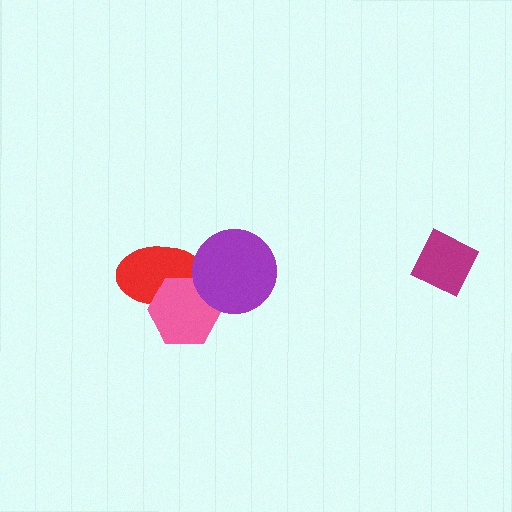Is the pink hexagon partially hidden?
Yes, it is partially covered by another shape.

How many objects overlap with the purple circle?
2 objects overlap with the purple circle.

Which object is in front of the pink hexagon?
The purple circle is in front of the pink hexagon.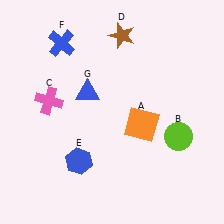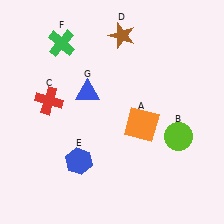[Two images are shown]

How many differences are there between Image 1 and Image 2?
There are 2 differences between the two images.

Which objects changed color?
C changed from pink to red. F changed from blue to green.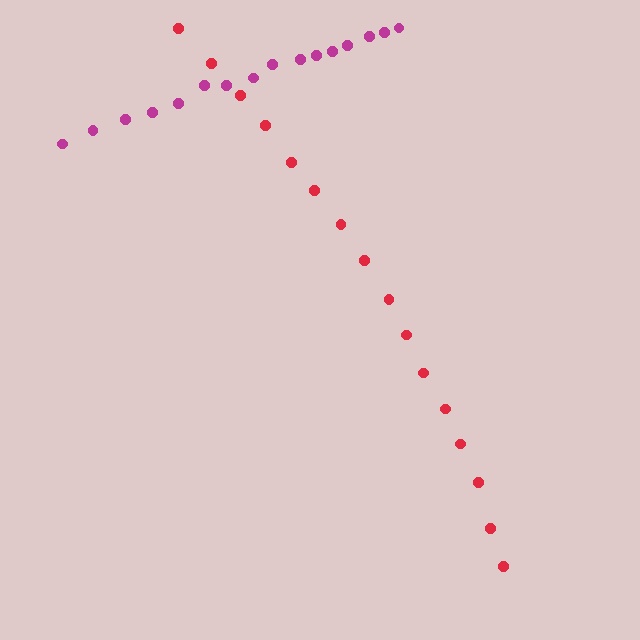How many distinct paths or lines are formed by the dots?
There are 2 distinct paths.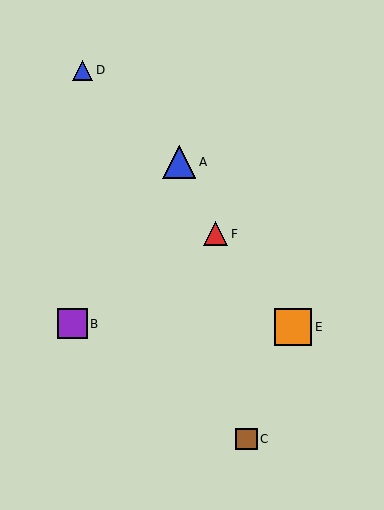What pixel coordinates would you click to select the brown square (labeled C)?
Click at (246, 439) to select the brown square C.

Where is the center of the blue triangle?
The center of the blue triangle is at (83, 70).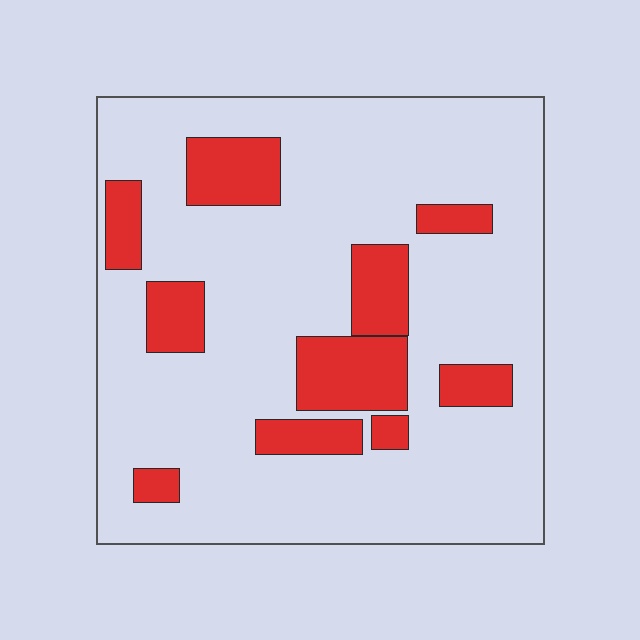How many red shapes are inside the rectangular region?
10.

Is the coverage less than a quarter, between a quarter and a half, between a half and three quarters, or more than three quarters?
Less than a quarter.